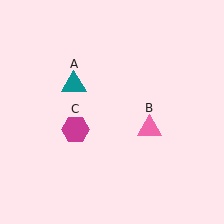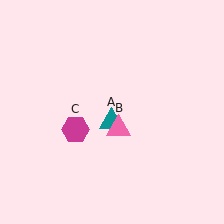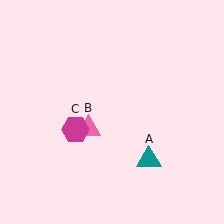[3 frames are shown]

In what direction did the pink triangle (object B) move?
The pink triangle (object B) moved left.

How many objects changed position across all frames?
2 objects changed position: teal triangle (object A), pink triangle (object B).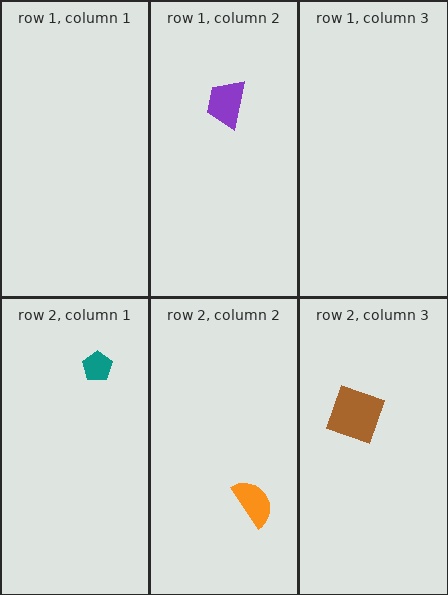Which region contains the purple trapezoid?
The row 1, column 2 region.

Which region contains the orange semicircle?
The row 2, column 2 region.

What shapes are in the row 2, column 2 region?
The orange semicircle.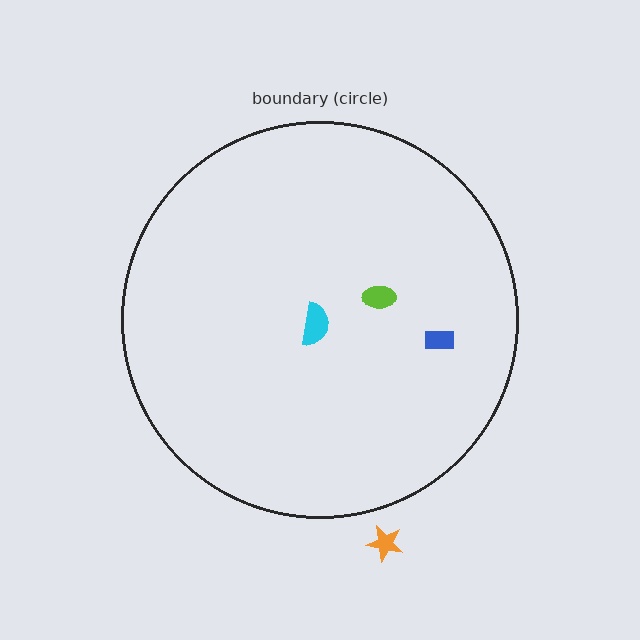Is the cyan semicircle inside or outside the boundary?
Inside.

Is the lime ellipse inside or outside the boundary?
Inside.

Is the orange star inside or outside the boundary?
Outside.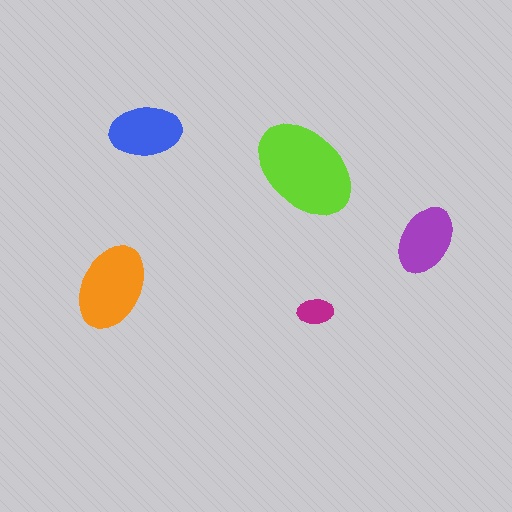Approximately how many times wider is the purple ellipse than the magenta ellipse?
About 2 times wider.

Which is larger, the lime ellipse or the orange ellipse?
The lime one.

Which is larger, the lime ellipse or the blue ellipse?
The lime one.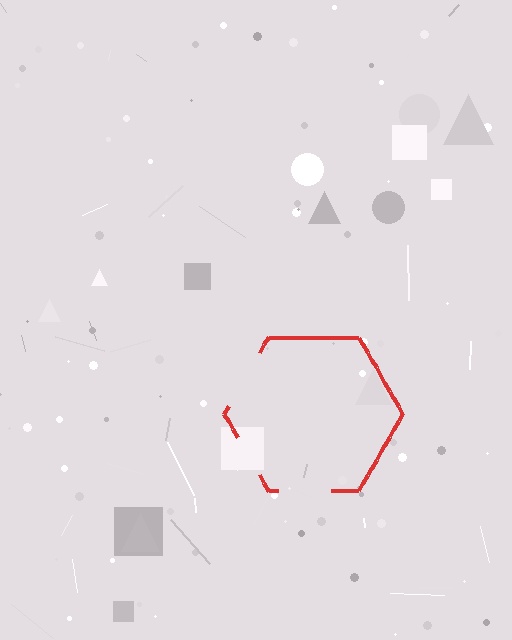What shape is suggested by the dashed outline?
The dashed outline suggests a hexagon.